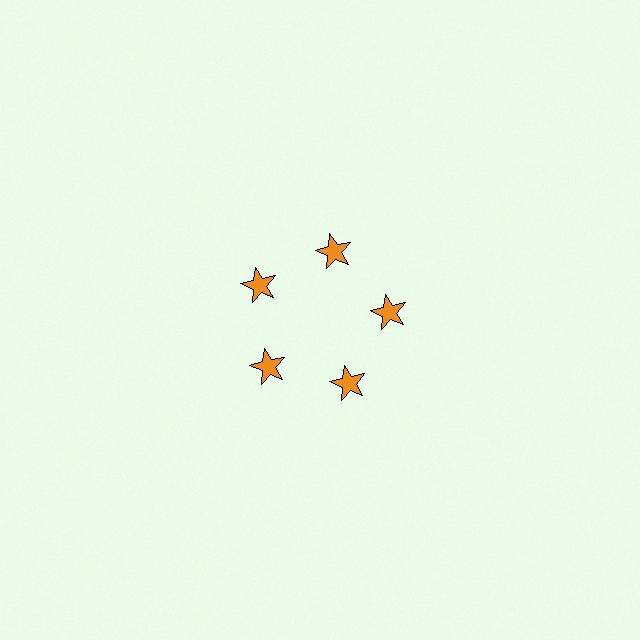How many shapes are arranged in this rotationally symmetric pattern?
There are 5 shapes, arranged in 5 groups of 1.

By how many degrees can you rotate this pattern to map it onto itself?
The pattern maps onto itself every 72 degrees of rotation.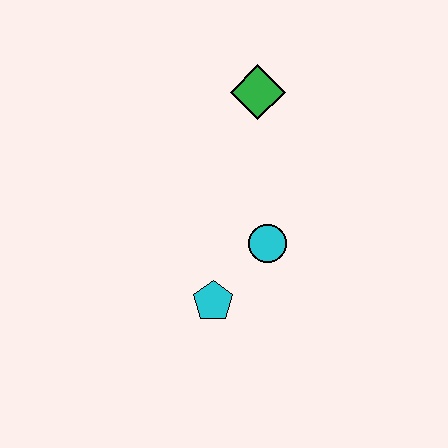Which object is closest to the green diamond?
The cyan circle is closest to the green diamond.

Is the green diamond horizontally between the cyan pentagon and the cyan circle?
Yes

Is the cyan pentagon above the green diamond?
No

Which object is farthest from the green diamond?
The cyan pentagon is farthest from the green diamond.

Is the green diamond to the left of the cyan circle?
Yes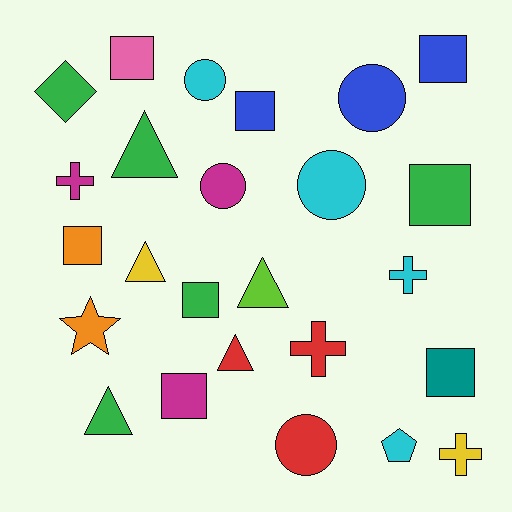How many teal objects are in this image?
There is 1 teal object.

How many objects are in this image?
There are 25 objects.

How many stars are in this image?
There is 1 star.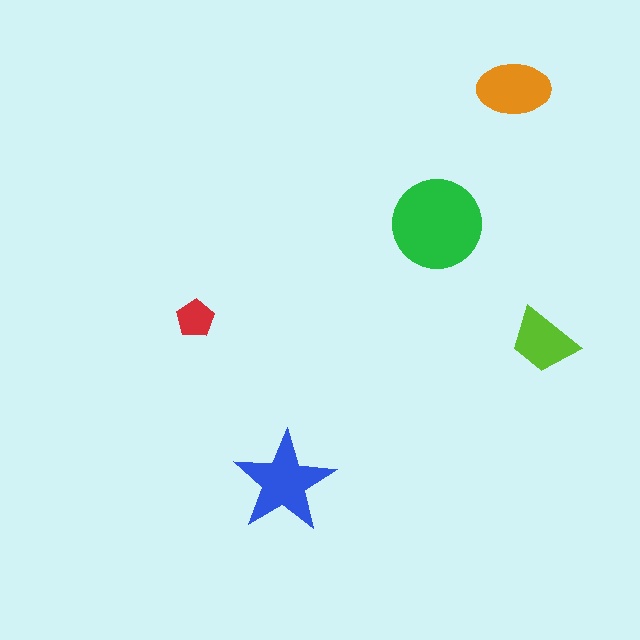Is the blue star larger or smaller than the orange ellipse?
Larger.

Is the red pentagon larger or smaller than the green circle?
Smaller.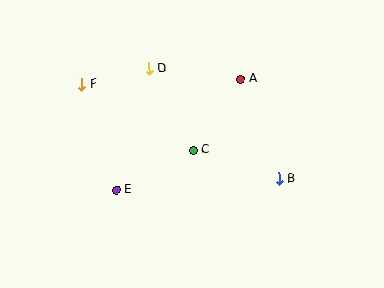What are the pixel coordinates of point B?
Point B is at (279, 179).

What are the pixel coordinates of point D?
Point D is at (149, 69).